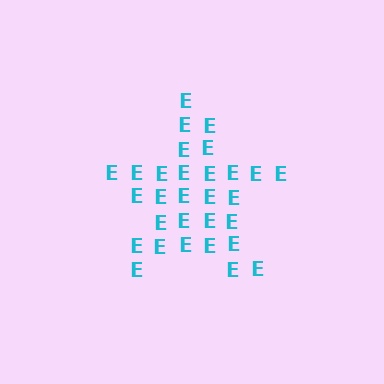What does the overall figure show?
The overall figure shows a star.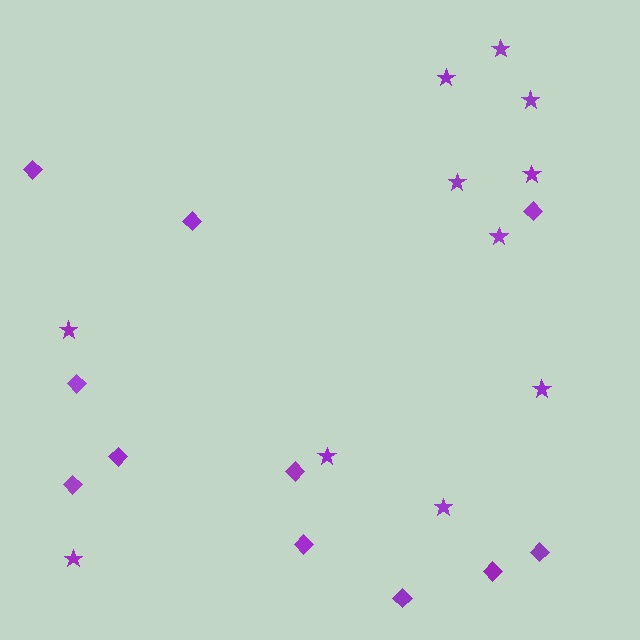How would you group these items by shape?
There are 2 groups: one group of diamonds (11) and one group of stars (11).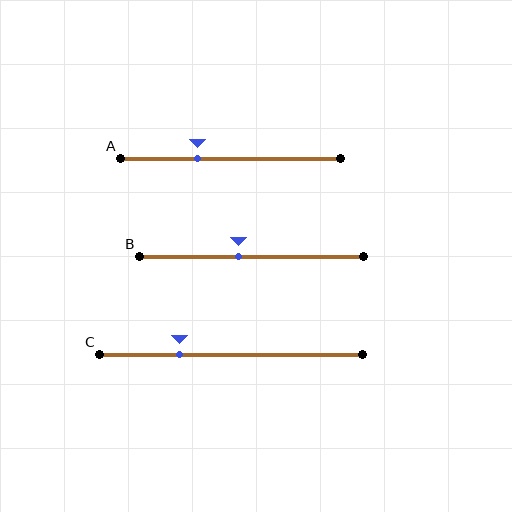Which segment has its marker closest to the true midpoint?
Segment B has its marker closest to the true midpoint.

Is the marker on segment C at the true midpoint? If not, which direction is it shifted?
No, the marker on segment C is shifted to the left by about 20% of the segment length.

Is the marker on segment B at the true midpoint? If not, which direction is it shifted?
No, the marker on segment B is shifted to the left by about 6% of the segment length.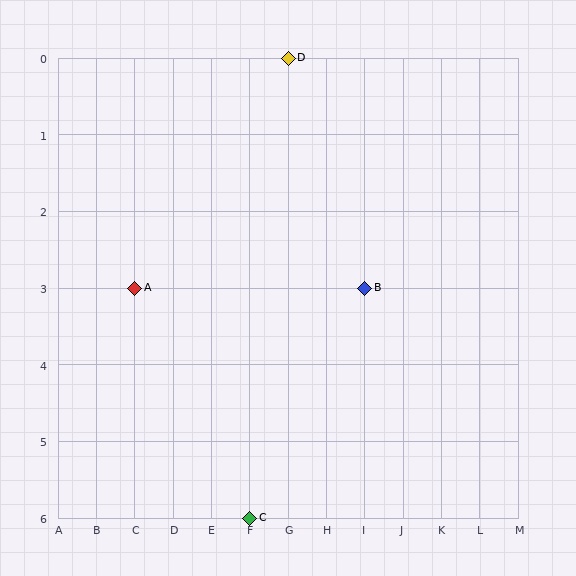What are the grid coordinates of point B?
Point B is at grid coordinates (I, 3).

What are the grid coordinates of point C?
Point C is at grid coordinates (F, 6).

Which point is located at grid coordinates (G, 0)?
Point D is at (G, 0).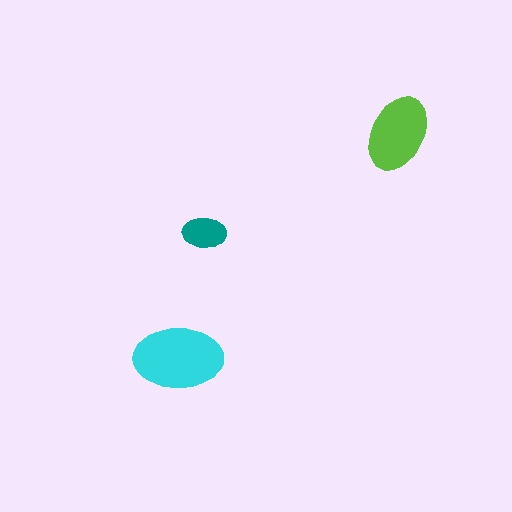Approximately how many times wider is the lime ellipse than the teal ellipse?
About 1.5 times wider.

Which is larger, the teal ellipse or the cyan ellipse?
The cyan one.